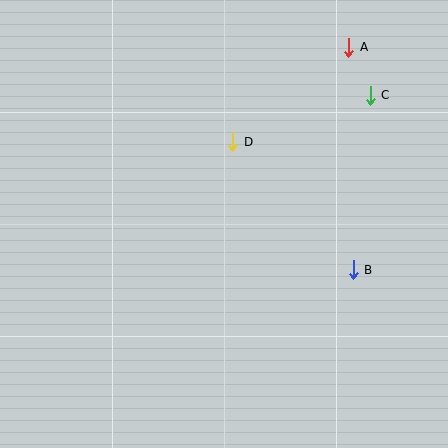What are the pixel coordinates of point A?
Point A is at (349, 47).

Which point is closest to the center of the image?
Point D at (233, 142) is closest to the center.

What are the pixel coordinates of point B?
Point B is at (353, 270).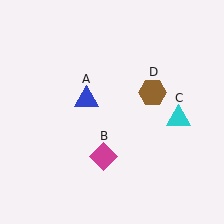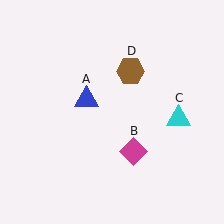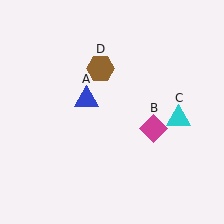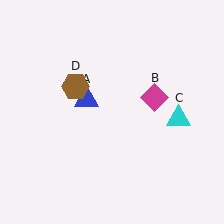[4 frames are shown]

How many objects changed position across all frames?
2 objects changed position: magenta diamond (object B), brown hexagon (object D).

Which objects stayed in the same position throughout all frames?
Blue triangle (object A) and cyan triangle (object C) remained stationary.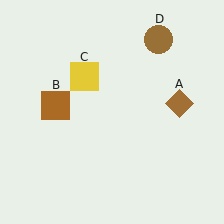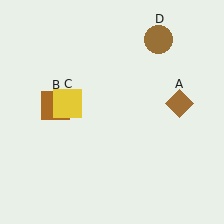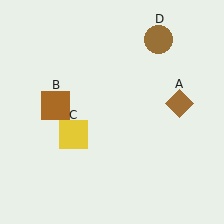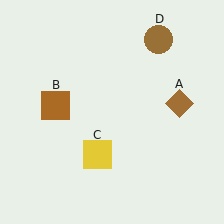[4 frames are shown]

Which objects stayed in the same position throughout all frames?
Brown diamond (object A) and brown square (object B) and brown circle (object D) remained stationary.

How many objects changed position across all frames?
1 object changed position: yellow square (object C).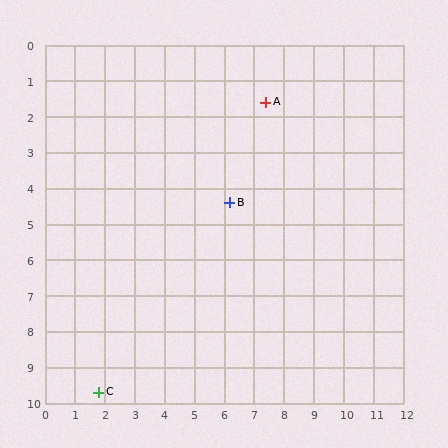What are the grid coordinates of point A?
Point A is at approximately (7.4, 1.6).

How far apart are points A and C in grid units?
Points A and C are about 9.8 grid units apart.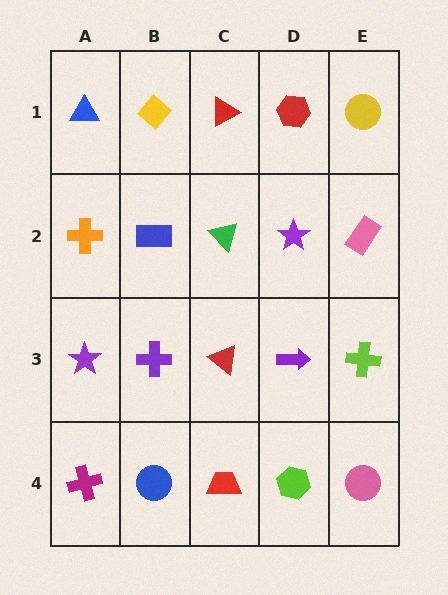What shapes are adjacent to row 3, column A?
An orange cross (row 2, column A), a magenta cross (row 4, column A), a purple cross (row 3, column B).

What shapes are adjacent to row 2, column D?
A red hexagon (row 1, column D), a purple arrow (row 3, column D), a green triangle (row 2, column C), a pink rectangle (row 2, column E).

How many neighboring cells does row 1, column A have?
2.